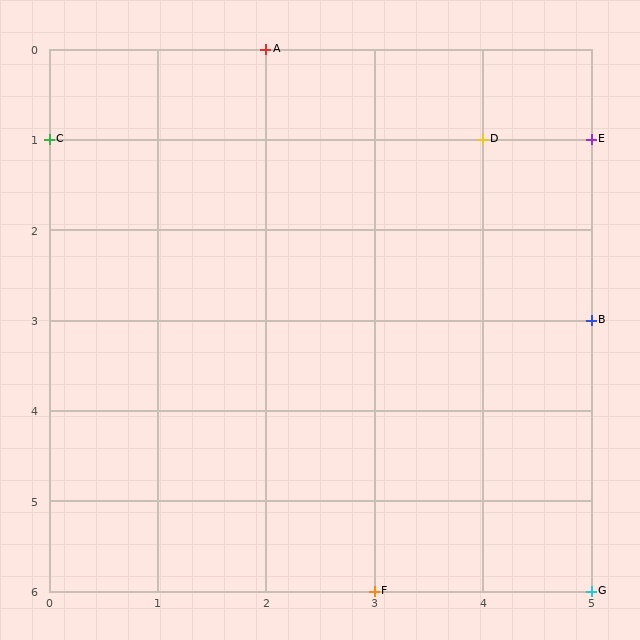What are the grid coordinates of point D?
Point D is at grid coordinates (4, 1).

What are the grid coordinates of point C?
Point C is at grid coordinates (0, 1).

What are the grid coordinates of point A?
Point A is at grid coordinates (2, 0).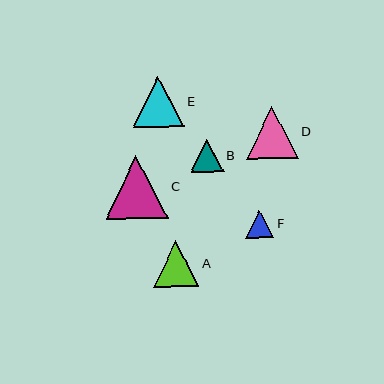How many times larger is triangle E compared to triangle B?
Triangle E is approximately 1.5 times the size of triangle B.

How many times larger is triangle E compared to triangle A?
Triangle E is approximately 1.1 times the size of triangle A.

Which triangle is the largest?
Triangle C is the largest with a size of approximately 63 pixels.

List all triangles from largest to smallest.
From largest to smallest: C, D, E, A, B, F.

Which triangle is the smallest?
Triangle F is the smallest with a size of approximately 28 pixels.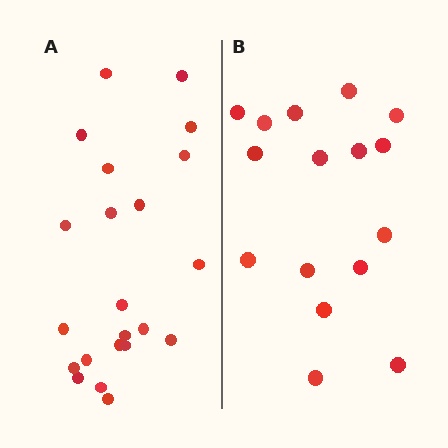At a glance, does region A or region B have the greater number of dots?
Region A (the left region) has more dots.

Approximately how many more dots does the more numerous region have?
Region A has about 6 more dots than region B.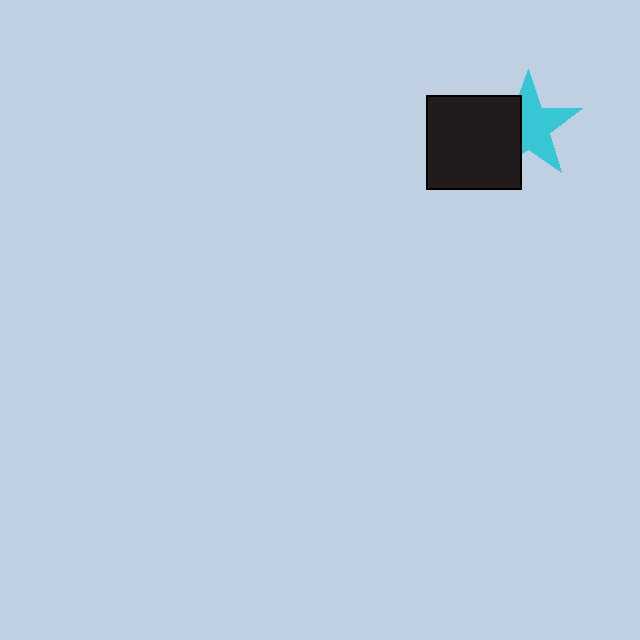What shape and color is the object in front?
The object in front is a black rectangle.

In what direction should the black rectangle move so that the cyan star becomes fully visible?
The black rectangle should move left. That is the shortest direction to clear the overlap and leave the cyan star fully visible.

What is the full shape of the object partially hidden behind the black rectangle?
The partially hidden object is a cyan star.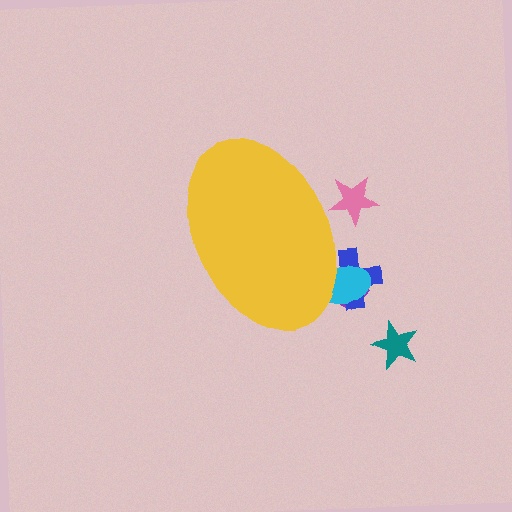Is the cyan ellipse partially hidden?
Yes, the cyan ellipse is partially hidden behind the yellow ellipse.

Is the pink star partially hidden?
Yes, the pink star is partially hidden behind the yellow ellipse.